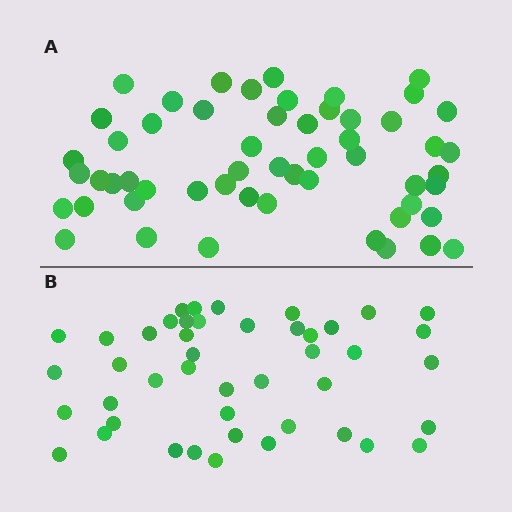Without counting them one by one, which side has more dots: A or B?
Region A (the top region) has more dots.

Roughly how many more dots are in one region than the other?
Region A has roughly 10 or so more dots than region B.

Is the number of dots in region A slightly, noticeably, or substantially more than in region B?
Region A has only slightly more — the two regions are fairly close. The ratio is roughly 1.2 to 1.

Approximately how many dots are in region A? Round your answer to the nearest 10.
About 60 dots. (The exact count is 55, which rounds to 60.)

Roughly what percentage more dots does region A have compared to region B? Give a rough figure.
About 20% more.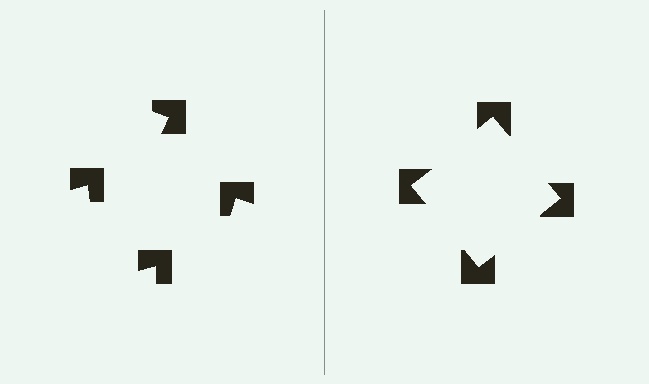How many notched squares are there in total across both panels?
8 — 4 on each side.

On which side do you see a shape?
An illusory square appears on the right side. On the left side the wedge cuts are rotated, so no coherent shape forms.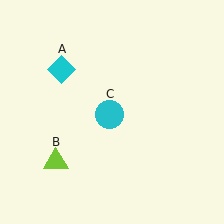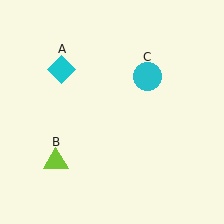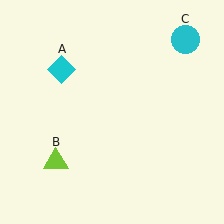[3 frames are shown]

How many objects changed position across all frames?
1 object changed position: cyan circle (object C).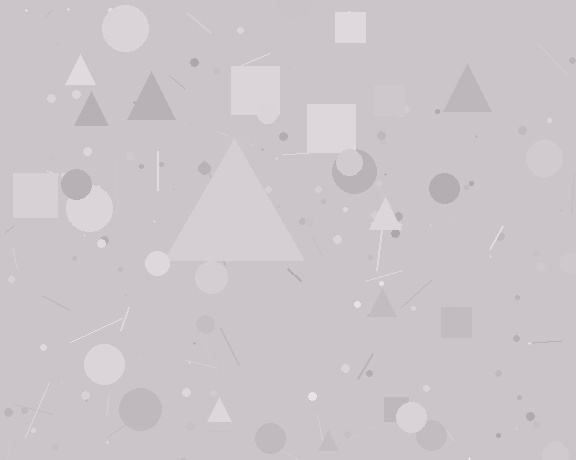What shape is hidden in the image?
A triangle is hidden in the image.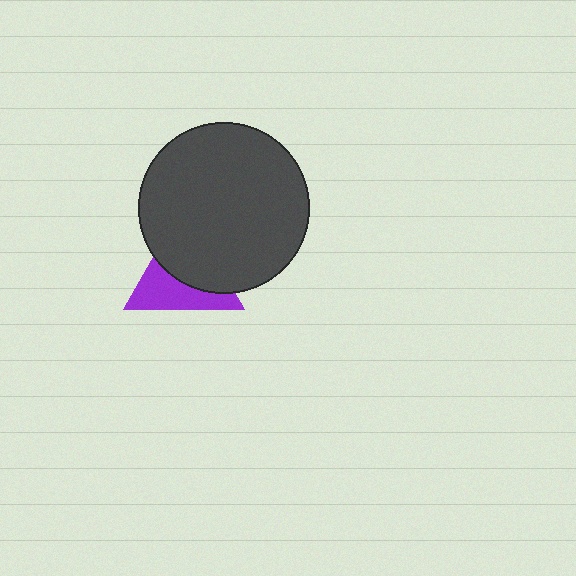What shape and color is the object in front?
The object in front is a dark gray circle.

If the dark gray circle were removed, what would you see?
You would see the complete purple triangle.